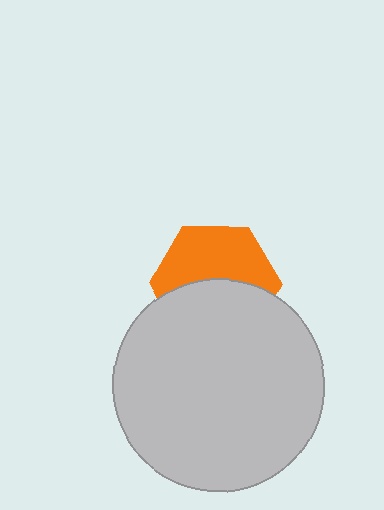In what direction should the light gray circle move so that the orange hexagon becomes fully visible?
The light gray circle should move down. That is the shortest direction to clear the overlap and leave the orange hexagon fully visible.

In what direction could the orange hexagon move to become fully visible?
The orange hexagon could move up. That would shift it out from behind the light gray circle entirely.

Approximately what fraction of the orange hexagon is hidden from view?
Roughly 49% of the orange hexagon is hidden behind the light gray circle.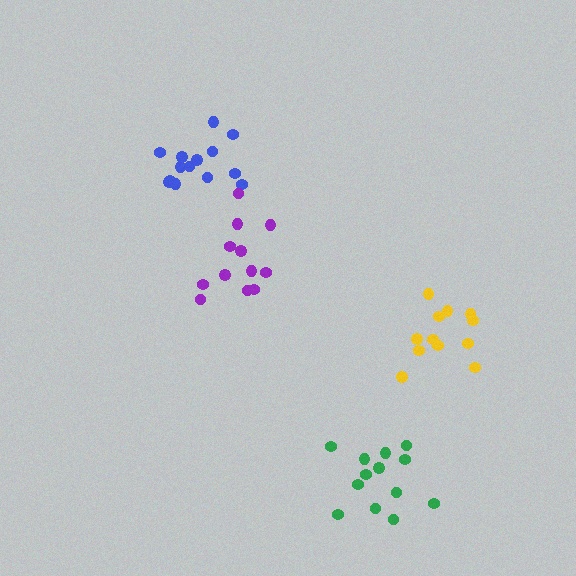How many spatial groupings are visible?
There are 4 spatial groupings.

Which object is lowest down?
The green cluster is bottommost.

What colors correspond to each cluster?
The clusters are colored: yellow, blue, purple, green.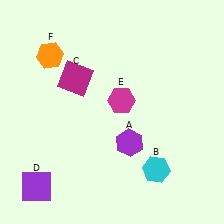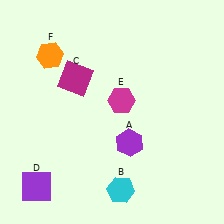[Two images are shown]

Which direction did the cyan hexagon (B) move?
The cyan hexagon (B) moved left.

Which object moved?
The cyan hexagon (B) moved left.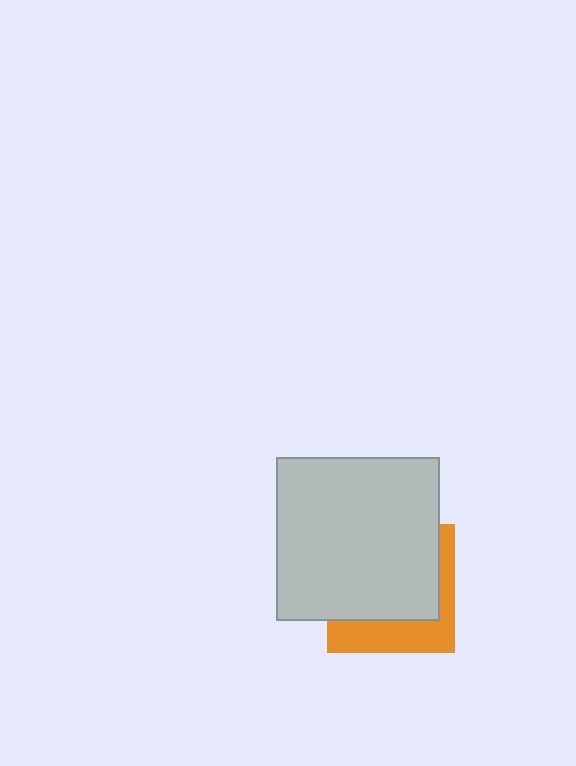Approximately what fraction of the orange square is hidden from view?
Roughly 66% of the orange square is hidden behind the light gray square.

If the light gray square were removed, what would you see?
You would see the complete orange square.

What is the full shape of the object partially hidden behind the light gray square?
The partially hidden object is an orange square.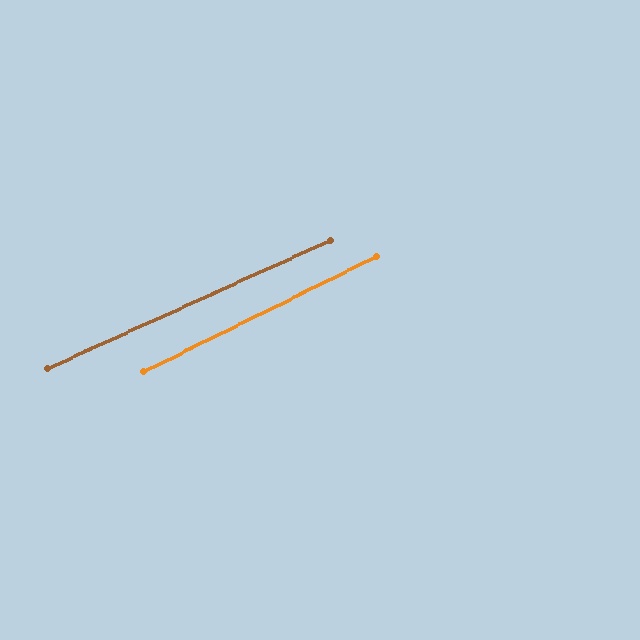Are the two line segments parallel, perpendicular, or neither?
Parallel — their directions differ by only 1.9°.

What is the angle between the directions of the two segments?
Approximately 2 degrees.